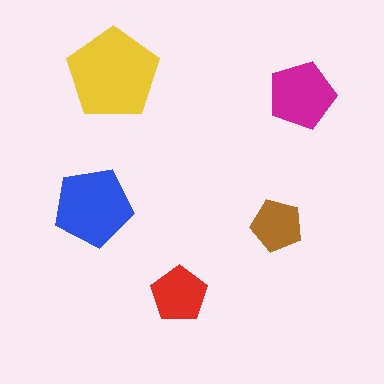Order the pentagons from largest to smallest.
the yellow one, the blue one, the magenta one, the red one, the brown one.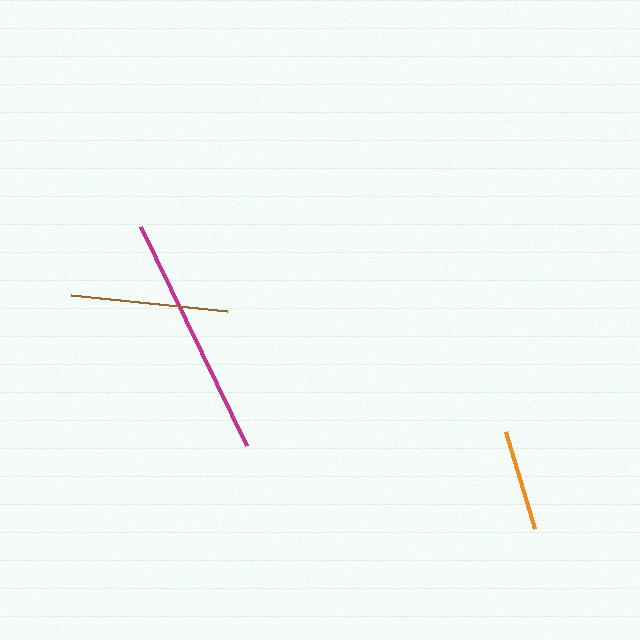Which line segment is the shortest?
The orange line is the shortest at approximately 101 pixels.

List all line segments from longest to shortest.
From longest to shortest: magenta, brown, orange.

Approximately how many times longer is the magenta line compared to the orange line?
The magenta line is approximately 2.4 times the length of the orange line.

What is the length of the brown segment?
The brown segment is approximately 158 pixels long.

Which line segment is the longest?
The magenta line is the longest at approximately 243 pixels.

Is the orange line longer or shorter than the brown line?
The brown line is longer than the orange line.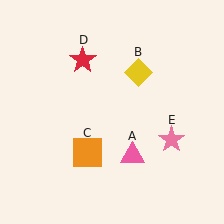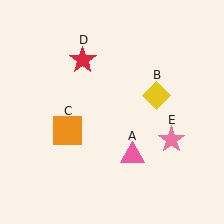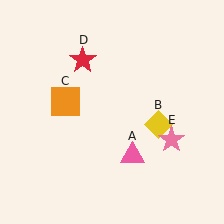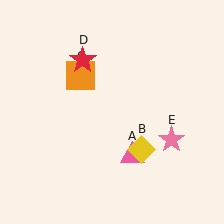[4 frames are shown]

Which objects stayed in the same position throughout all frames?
Pink triangle (object A) and red star (object D) and pink star (object E) remained stationary.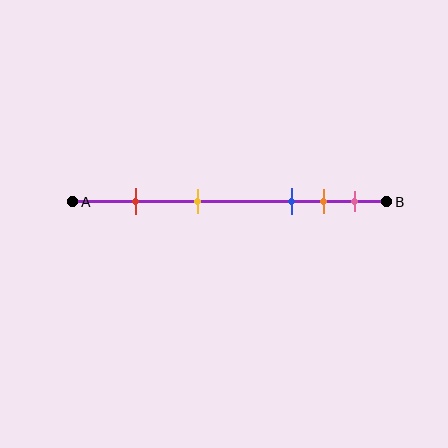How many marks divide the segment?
There are 5 marks dividing the segment.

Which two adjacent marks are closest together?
The orange and pink marks are the closest adjacent pair.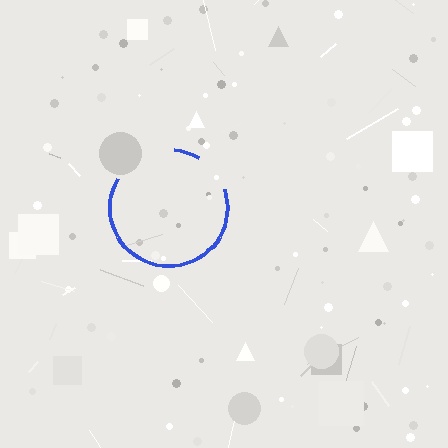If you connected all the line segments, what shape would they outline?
They would outline a circle.